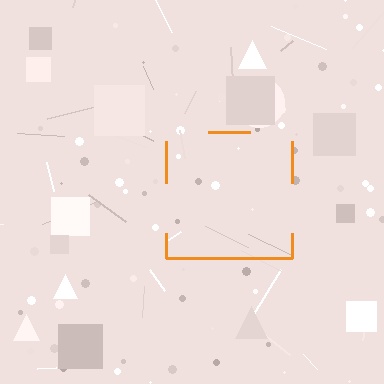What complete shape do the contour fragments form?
The contour fragments form a square.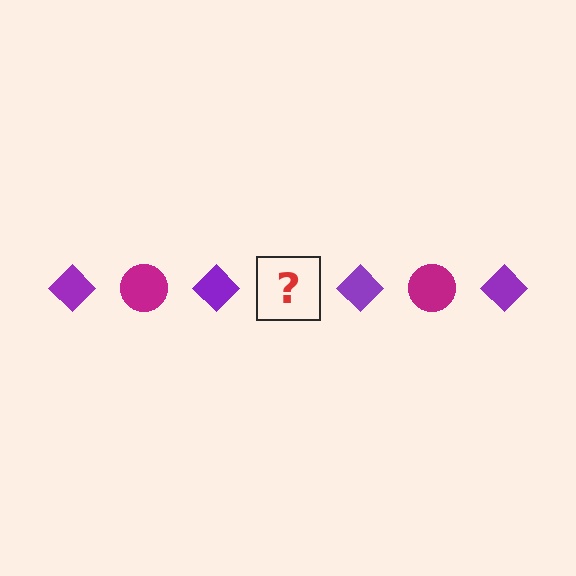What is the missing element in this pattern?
The missing element is a magenta circle.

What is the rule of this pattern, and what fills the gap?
The rule is that the pattern alternates between purple diamond and magenta circle. The gap should be filled with a magenta circle.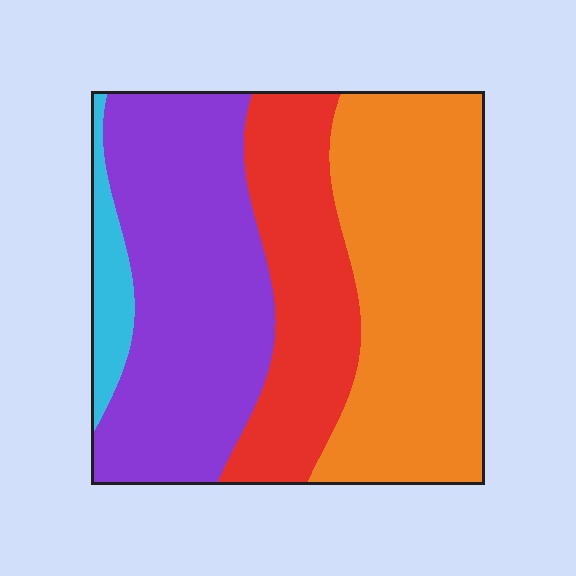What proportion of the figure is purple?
Purple covers 36% of the figure.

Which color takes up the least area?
Cyan, at roughly 5%.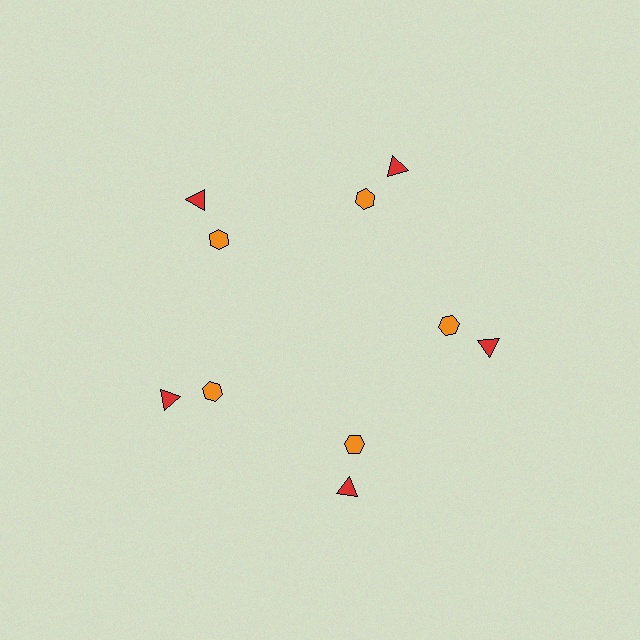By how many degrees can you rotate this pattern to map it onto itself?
The pattern maps onto itself every 72 degrees of rotation.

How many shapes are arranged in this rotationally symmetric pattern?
There are 10 shapes, arranged in 5 groups of 2.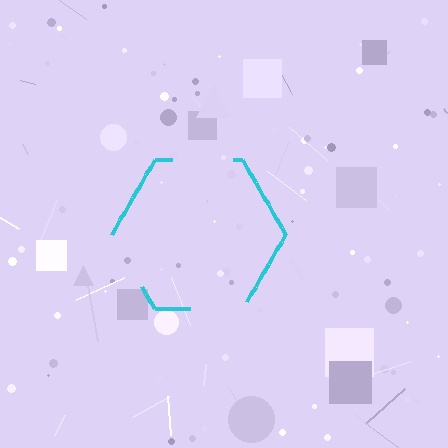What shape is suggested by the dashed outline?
The dashed outline suggests a hexagon.